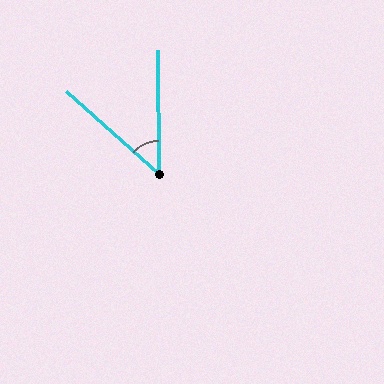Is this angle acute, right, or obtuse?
It is acute.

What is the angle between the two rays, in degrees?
Approximately 48 degrees.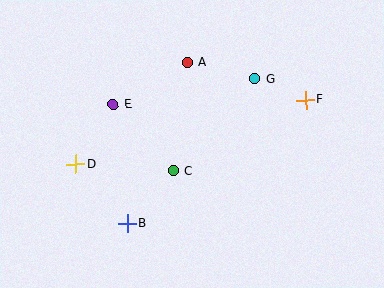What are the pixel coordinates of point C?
Point C is at (173, 171).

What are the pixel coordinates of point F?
Point F is at (306, 100).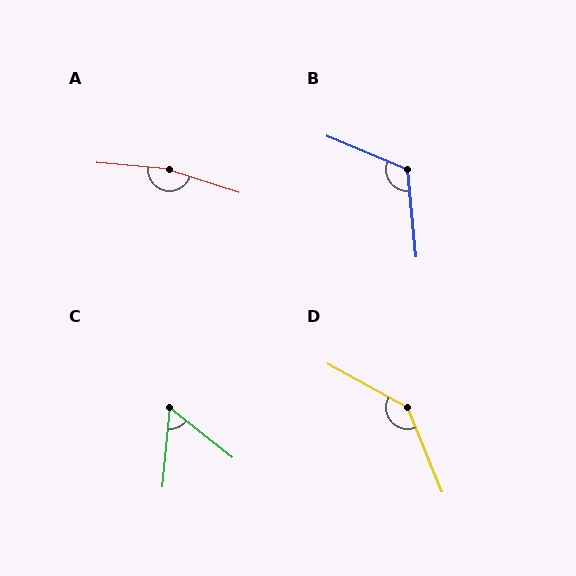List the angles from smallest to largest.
C (57°), B (118°), D (141°), A (167°).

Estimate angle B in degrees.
Approximately 118 degrees.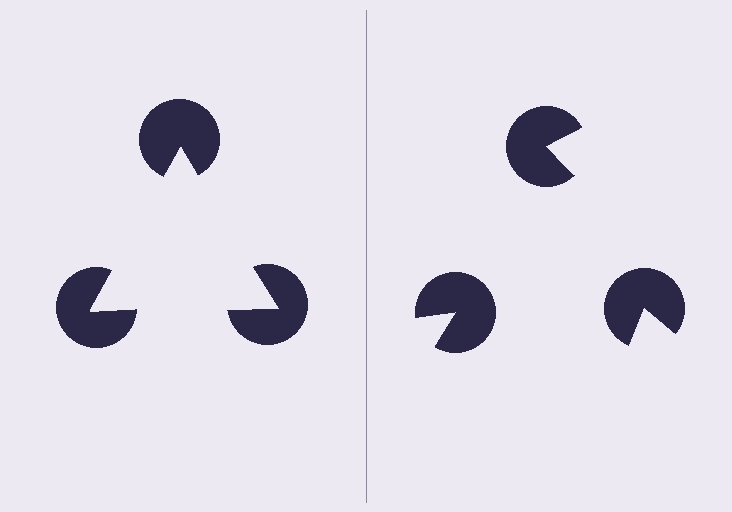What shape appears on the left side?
An illusory triangle.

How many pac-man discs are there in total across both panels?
6 — 3 on each side.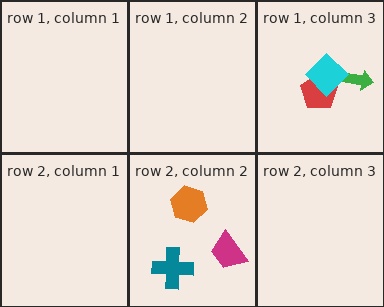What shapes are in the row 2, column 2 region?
The orange hexagon, the magenta trapezoid, the teal cross.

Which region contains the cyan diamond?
The row 1, column 3 region.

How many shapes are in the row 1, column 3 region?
3.